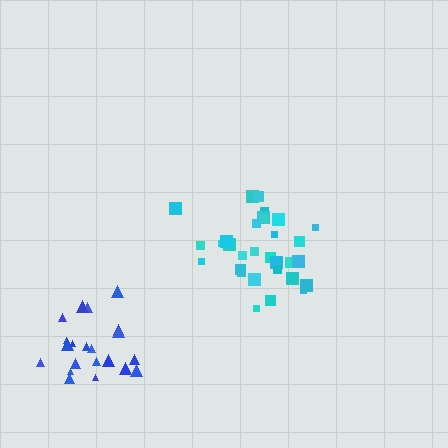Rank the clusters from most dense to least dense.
blue, cyan.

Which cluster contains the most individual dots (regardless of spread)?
Cyan (31).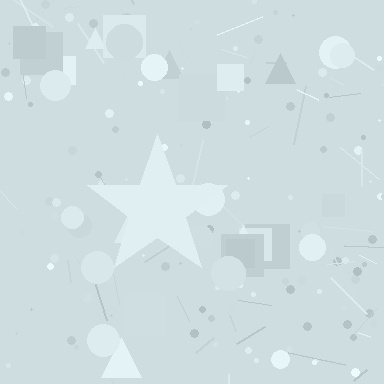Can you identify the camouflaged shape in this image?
The camouflaged shape is a star.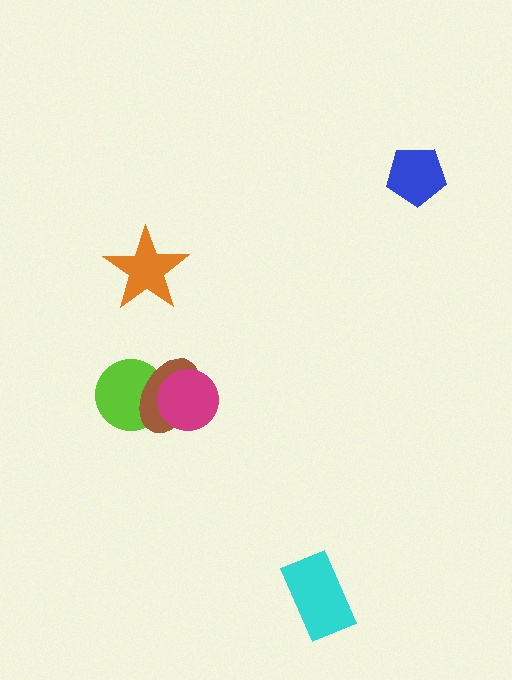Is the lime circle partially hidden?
Yes, it is partially covered by another shape.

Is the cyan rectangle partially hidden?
No, no other shape covers it.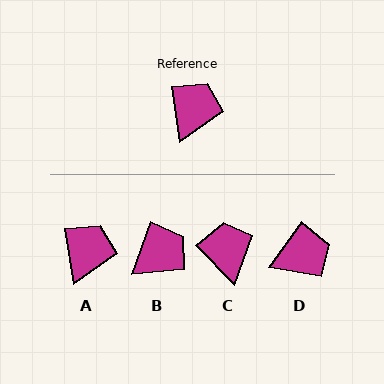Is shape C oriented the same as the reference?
No, it is off by about 36 degrees.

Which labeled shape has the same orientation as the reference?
A.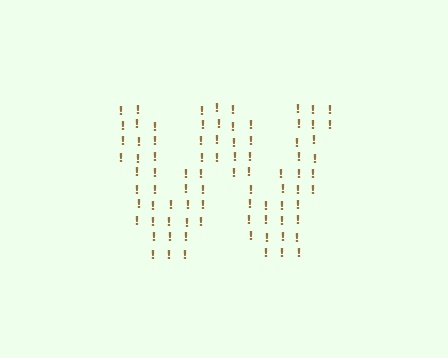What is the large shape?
The large shape is the letter W.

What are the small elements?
The small elements are exclamation marks.